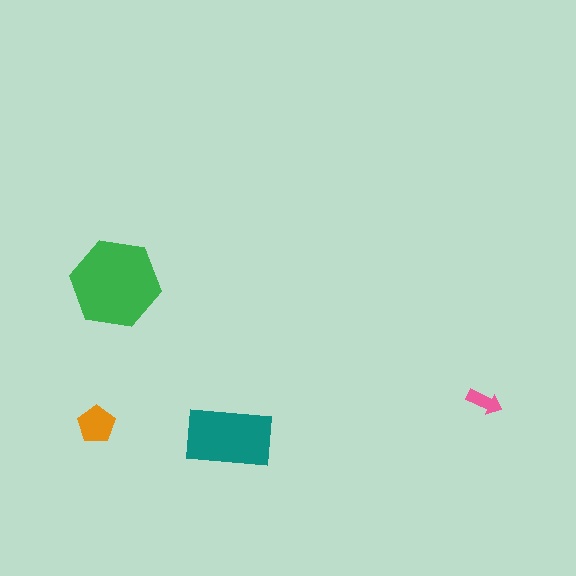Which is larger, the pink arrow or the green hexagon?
The green hexagon.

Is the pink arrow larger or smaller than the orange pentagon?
Smaller.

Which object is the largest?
The green hexagon.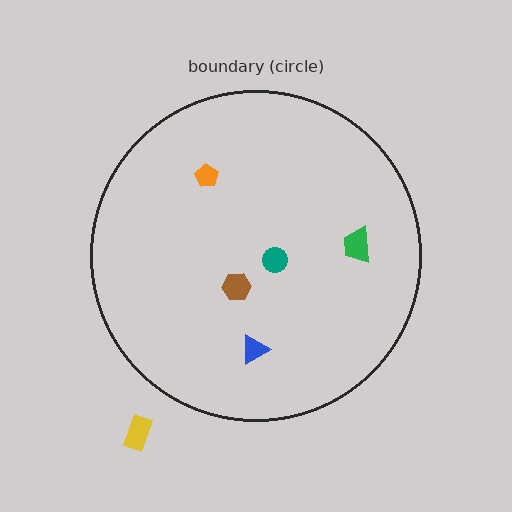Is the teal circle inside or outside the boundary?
Inside.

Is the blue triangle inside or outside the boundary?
Inside.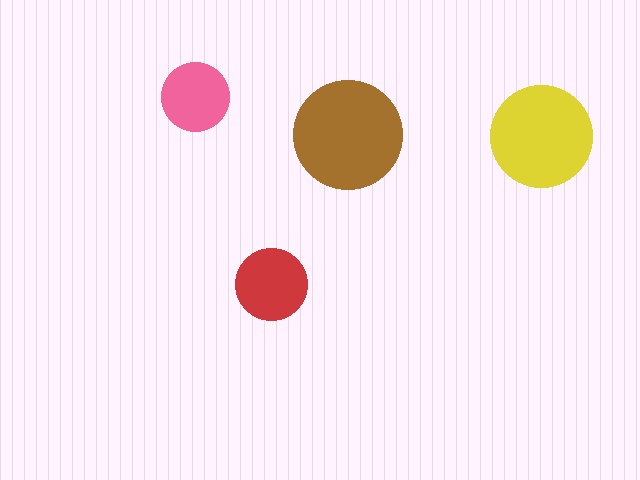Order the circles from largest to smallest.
the brown one, the yellow one, the red one, the pink one.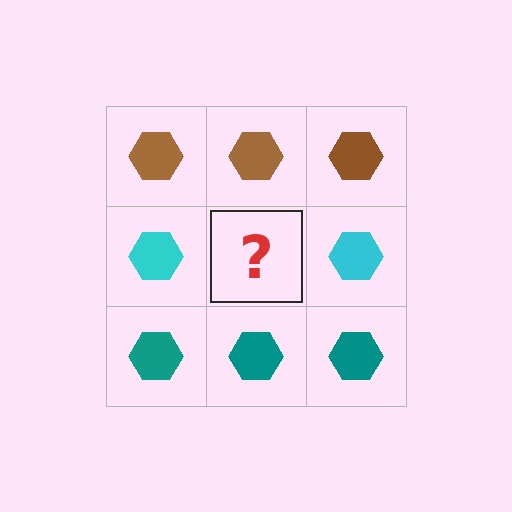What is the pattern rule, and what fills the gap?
The rule is that each row has a consistent color. The gap should be filled with a cyan hexagon.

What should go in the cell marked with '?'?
The missing cell should contain a cyan hexagon.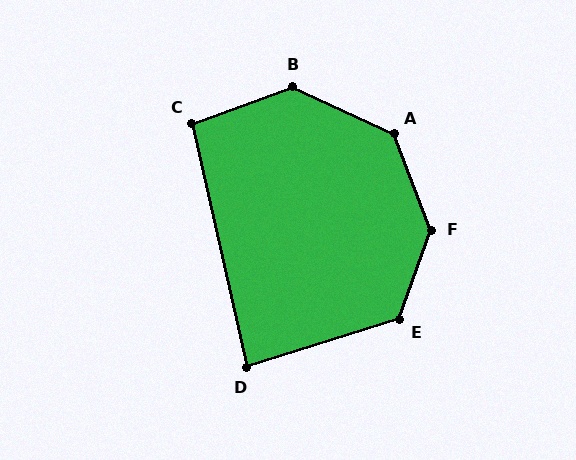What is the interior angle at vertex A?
Approximately 136 degrees (obtuse).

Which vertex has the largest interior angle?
F, at approximately 140 degrees.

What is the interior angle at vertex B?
Approximately 135 degrees (obtuse).